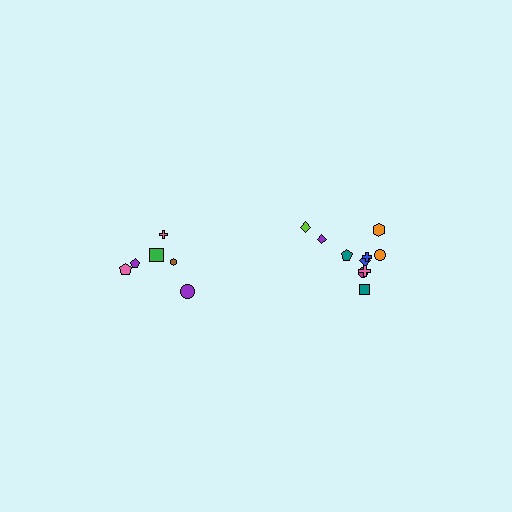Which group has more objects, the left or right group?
The right group.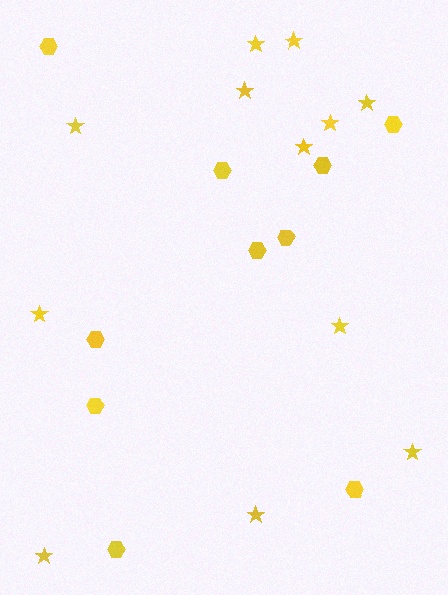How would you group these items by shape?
There are 2 groups: one group of hexagons (10) and one group of stars (12).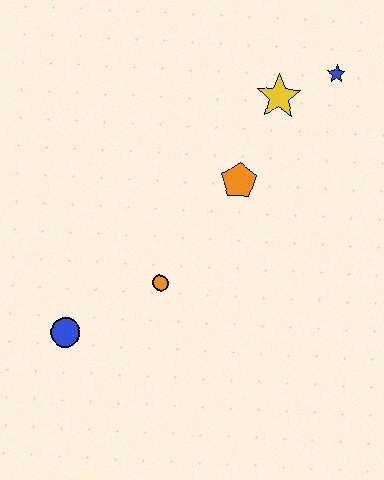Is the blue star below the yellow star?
No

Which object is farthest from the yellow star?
The blue circle is farthest from the yellow star.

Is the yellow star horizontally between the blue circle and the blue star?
Yes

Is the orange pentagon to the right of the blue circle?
Yes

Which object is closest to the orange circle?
The blue circle is closest to the orange circle.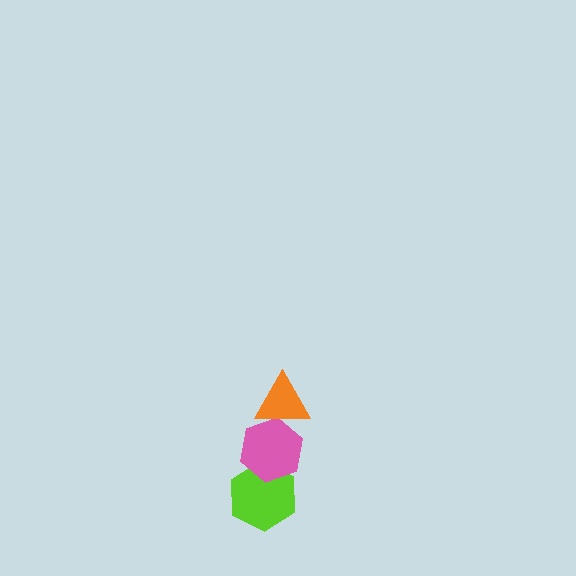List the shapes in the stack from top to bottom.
From top to bottom: the orange triangle, the pink hexagon, the lime hexagon.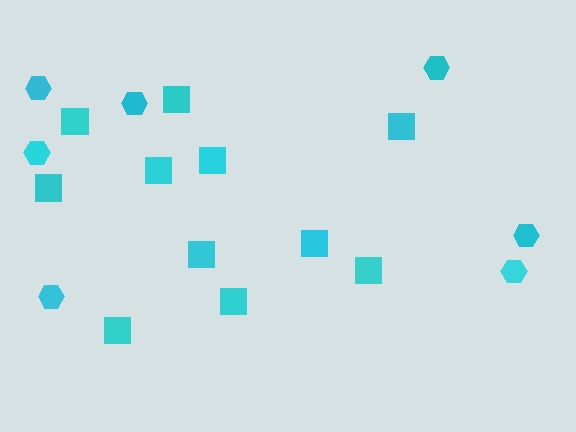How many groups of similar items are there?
There are 2 groups: one group of squares (11) and one group of hexagons (7).